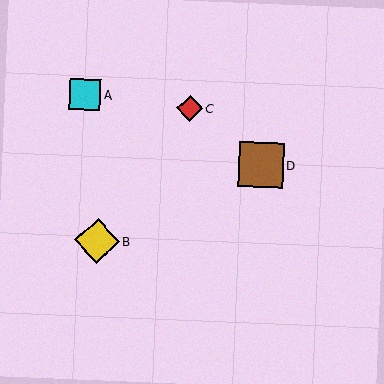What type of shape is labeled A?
Shape A is a cyan square.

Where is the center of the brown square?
The center of the brown square is at (261, 164).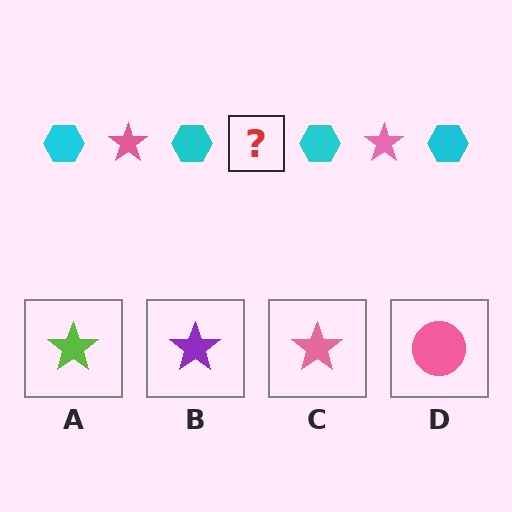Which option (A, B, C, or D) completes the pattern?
C.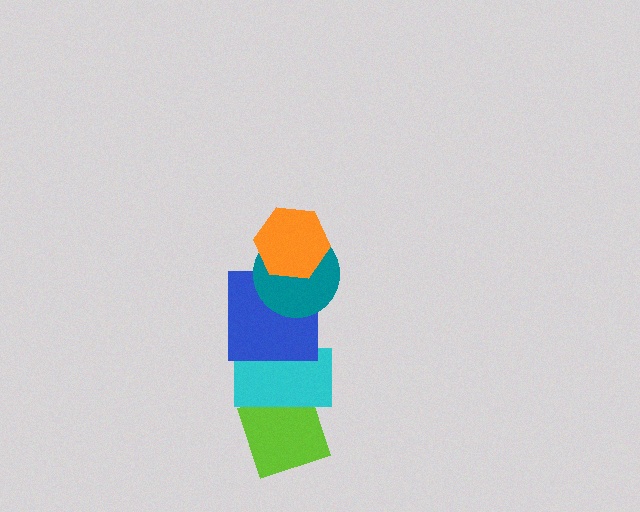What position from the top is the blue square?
The blue square is 3rd from the top.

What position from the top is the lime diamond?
The lime diamond is 5th from the top.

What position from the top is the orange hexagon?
The orange hexagon is 1st from the top.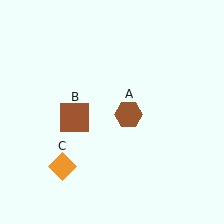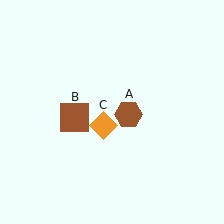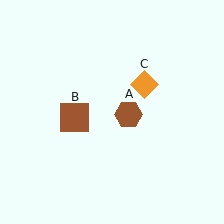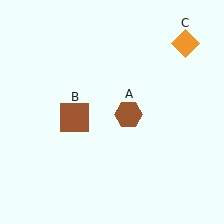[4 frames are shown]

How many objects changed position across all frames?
1 object changed position: orange diamond (object C).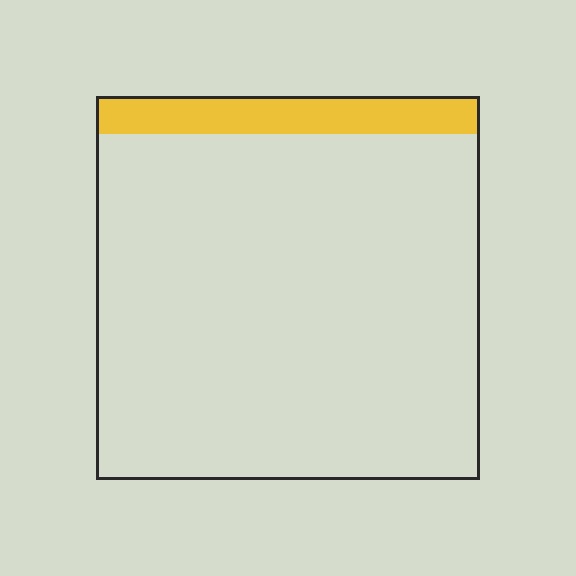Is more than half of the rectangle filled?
No.